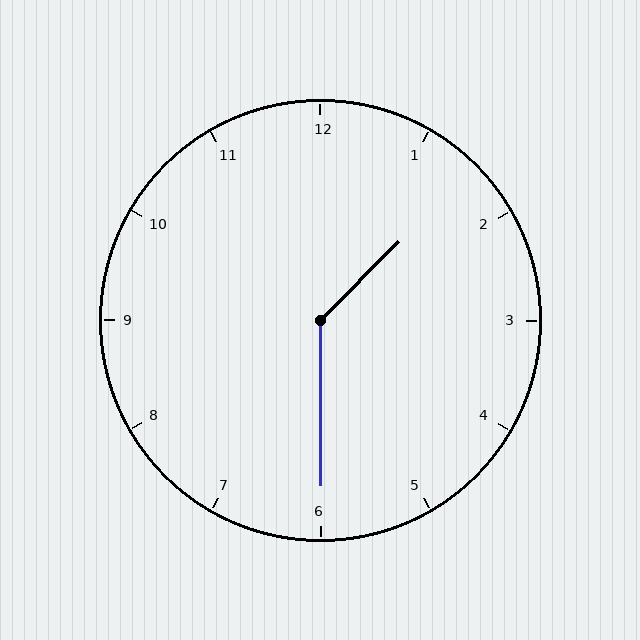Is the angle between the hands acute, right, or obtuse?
It is obtuse.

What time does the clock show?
1:30.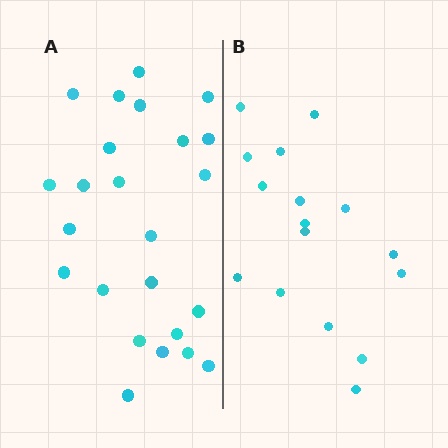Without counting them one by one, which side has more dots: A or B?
Region A (the left region) has more dots.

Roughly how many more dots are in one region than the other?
Region A has roughly 8 or so more dots than region B.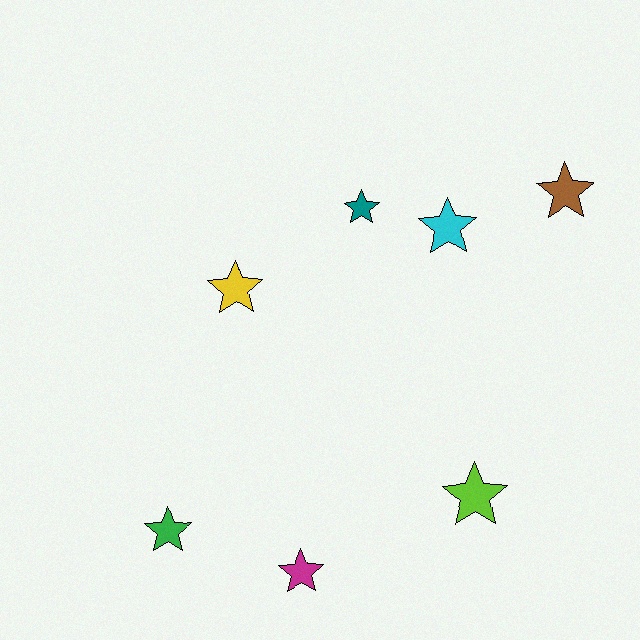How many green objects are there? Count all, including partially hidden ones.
There is 1 green object.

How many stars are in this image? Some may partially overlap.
There are 7 stars.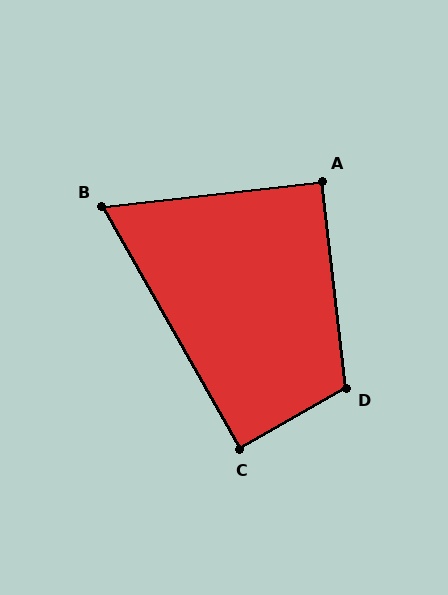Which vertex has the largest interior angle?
D, at approximately 113 degrees.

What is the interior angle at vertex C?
Approximately 90 degrees (approximately right).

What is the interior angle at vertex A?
Approximately 90 degrees (approximately right).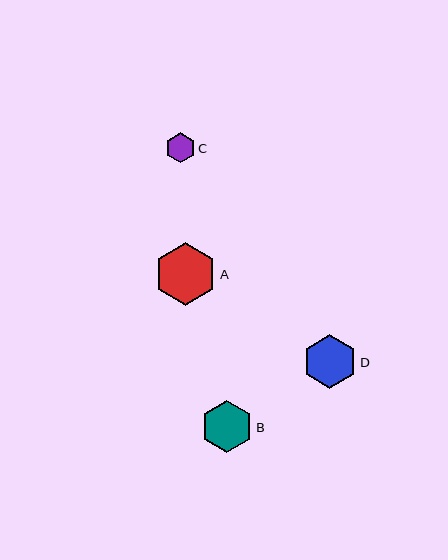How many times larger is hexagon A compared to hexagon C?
Hexagon A is approximately 2.1 times the size of hexagon C.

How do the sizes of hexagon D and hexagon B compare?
Hexagon D and hexagon B are approximately the same size.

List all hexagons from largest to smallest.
From largest to smallest: A, D, B, C.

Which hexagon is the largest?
Hexagon A is the largest with a size of approximately 63 pixels.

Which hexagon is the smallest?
Hexagon C is the smallest with a size of approximately 30 pixels.